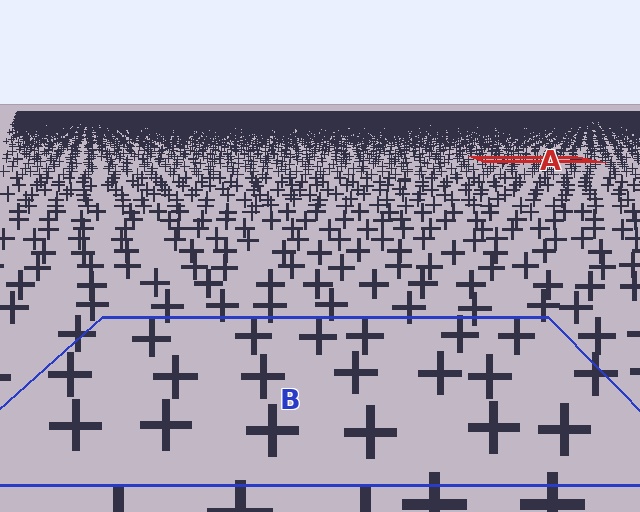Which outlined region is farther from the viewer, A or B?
Region A is farther from the viewer — the texture elements inside it appear smaller and more densely packed.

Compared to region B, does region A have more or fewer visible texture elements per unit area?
Region A has more texture elements per unit area — they are packed more densely because it is farther away.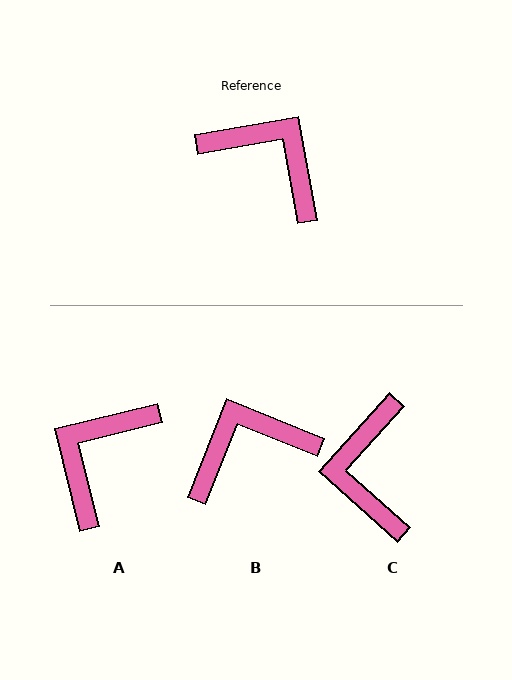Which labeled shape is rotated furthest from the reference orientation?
C, about 128 degrees away.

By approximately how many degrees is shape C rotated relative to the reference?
Approximately 128 degrees counter-clockwise.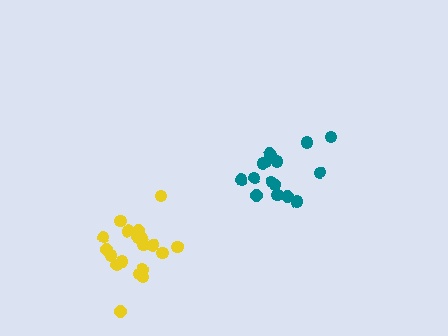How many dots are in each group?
Group 1: 15 dots, Group 2: 19 dots (34 total).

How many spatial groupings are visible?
There are 2 spatial groupings.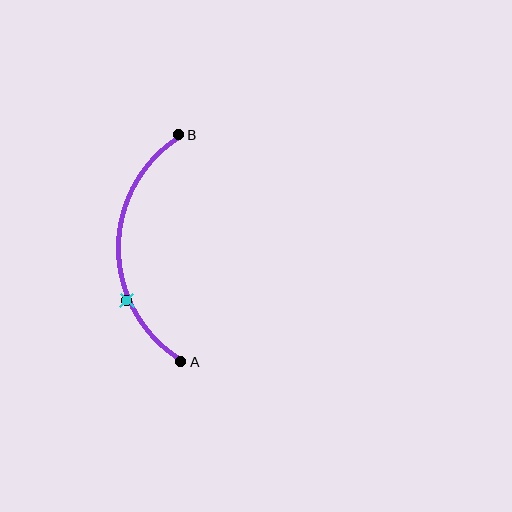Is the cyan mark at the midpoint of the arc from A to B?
No. The cyan mark lies on the arc but is closer to endpoint A. The arc midpoint would be at the point on the curve equidistant along the arc from both A and B.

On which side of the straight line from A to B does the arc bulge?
The arc bulges to the left of the straight line connecting A and B.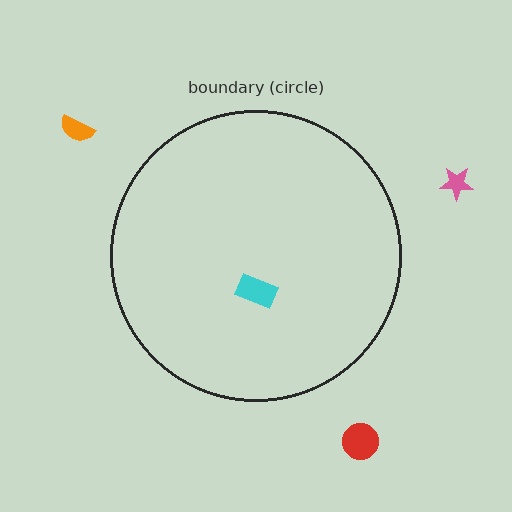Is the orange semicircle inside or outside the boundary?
Outside.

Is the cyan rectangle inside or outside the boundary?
Inside.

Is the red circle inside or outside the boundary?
Outside.